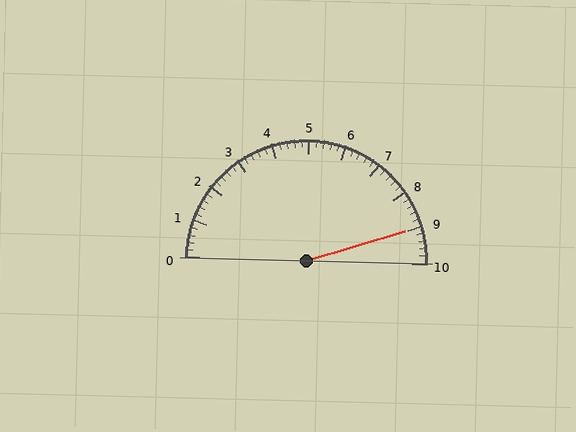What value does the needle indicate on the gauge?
The needle indicates approximately 9.0.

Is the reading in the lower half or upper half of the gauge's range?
The reading is in the upper half of the range (0 to 10).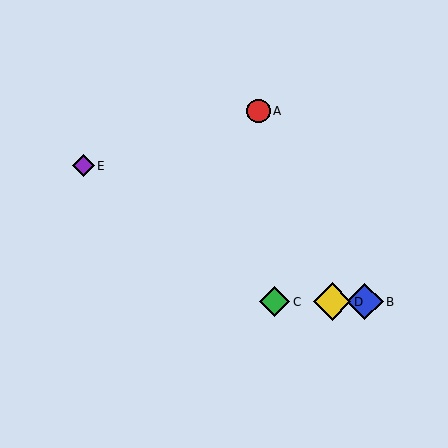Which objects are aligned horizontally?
Objects B, C, D are aligned horizontally.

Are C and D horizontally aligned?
Yes, both are at y≈302.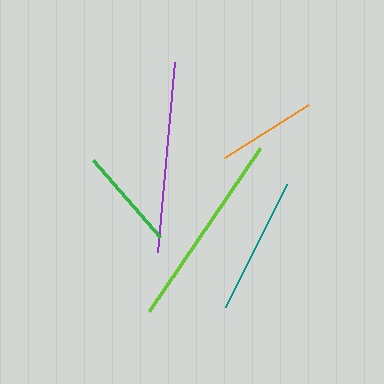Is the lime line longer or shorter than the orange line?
The lime line is longer than the orange line.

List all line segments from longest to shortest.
From longest to shortest: lime, purple, teal, green, orange.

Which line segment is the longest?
The lime line is the longest at approximately 197 pixels.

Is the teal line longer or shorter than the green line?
The teal line is longer than the green line.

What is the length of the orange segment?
The orange segment is approximately 99 pixels long.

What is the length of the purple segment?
The purple segment is approximately 191 pixels long.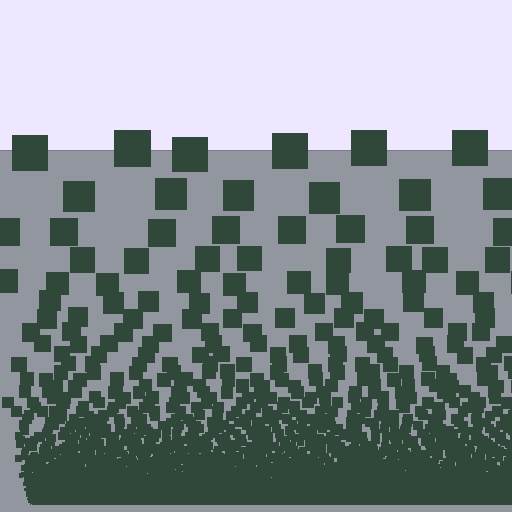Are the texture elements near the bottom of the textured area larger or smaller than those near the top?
Smaller. The gradient is inverted — elements near the bottom are smaller and denser.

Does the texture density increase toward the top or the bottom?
Density increases toward the bottom.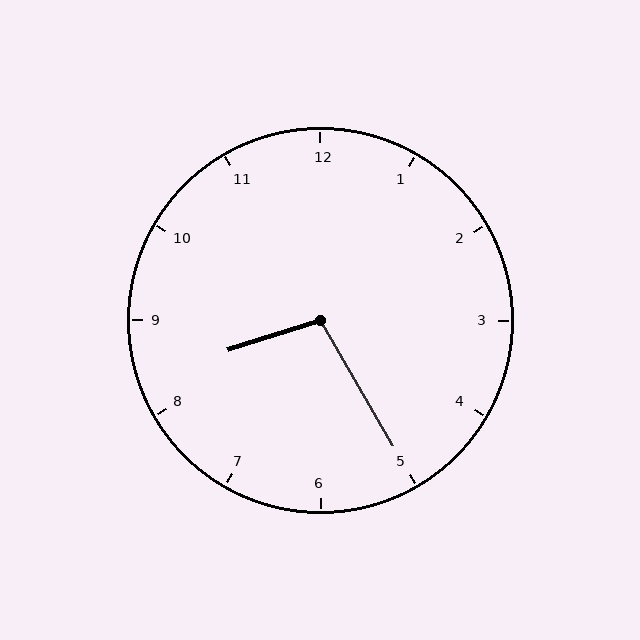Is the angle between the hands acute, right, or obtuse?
It is obtuse.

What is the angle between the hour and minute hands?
Approximately 102 degrees.